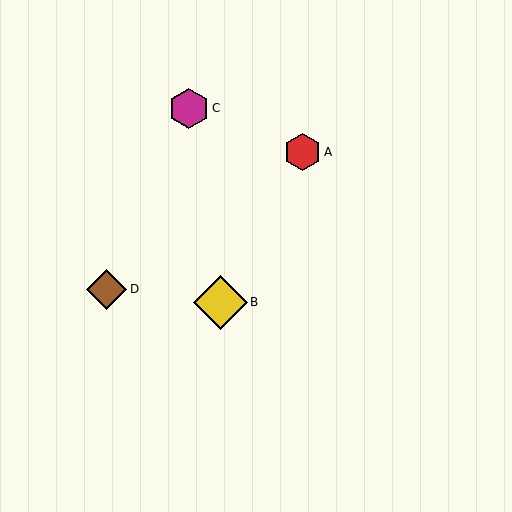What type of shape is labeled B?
Shape B is a yellow diamond.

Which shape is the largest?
The yellow diamond (labeled B) is the largest.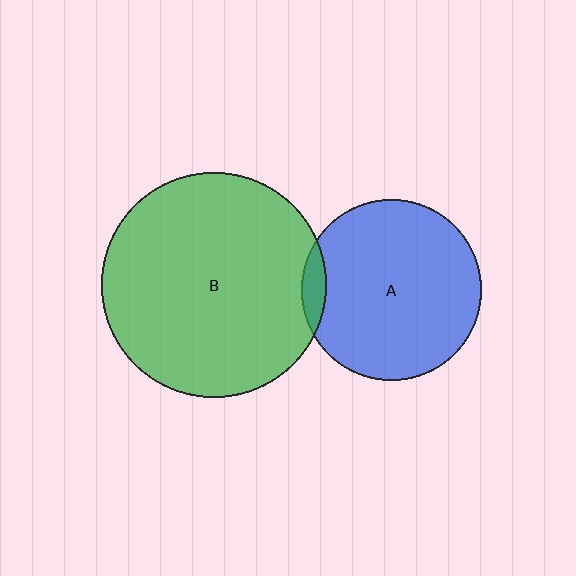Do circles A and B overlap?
Yes.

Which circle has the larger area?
Circle B (green).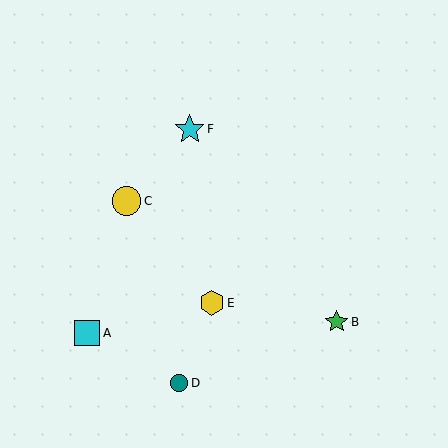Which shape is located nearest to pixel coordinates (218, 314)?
The yellow hexagon (labeled E) at (212, 303) is nearest to that location.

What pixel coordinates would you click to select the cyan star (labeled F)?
Click at (190, 129) to select the cyan star F.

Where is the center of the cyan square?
The center of the cyan square is at (87, 333).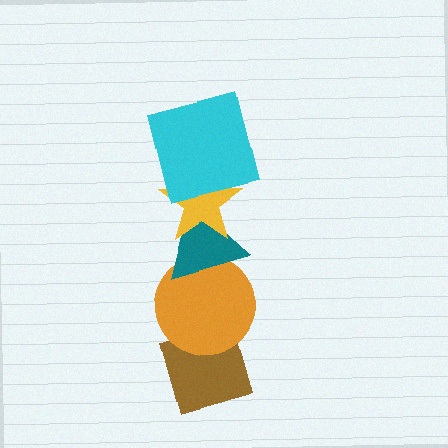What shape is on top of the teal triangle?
The yellow star is on top of the teal triangle.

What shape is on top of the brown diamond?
The orange circle is on top of the brown diamond.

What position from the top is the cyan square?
The cyan square is 1st from the top.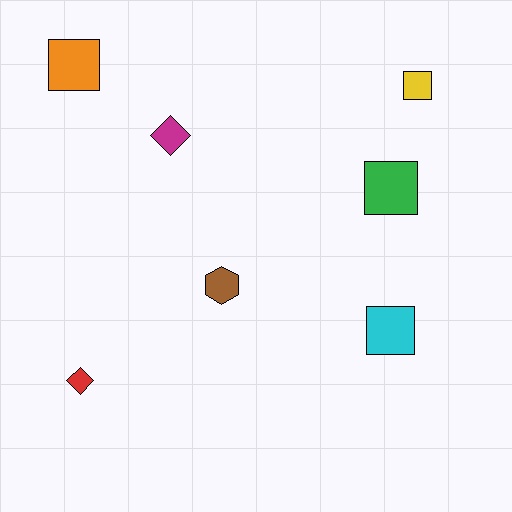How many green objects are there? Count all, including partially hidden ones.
There is 1 green object.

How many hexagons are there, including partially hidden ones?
There is 1 hexagon.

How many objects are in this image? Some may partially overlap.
There are 7 objects.